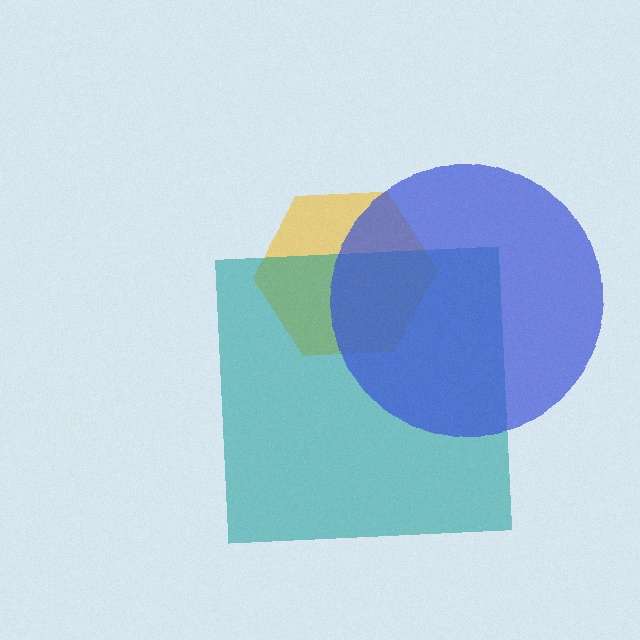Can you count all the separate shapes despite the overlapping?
Yes, there are 3 separate shapes.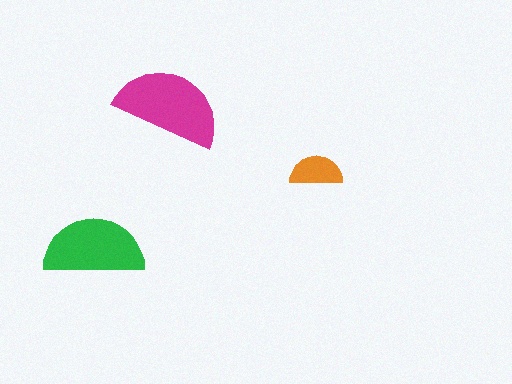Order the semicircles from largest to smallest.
the magenta one, the green one, the orange one.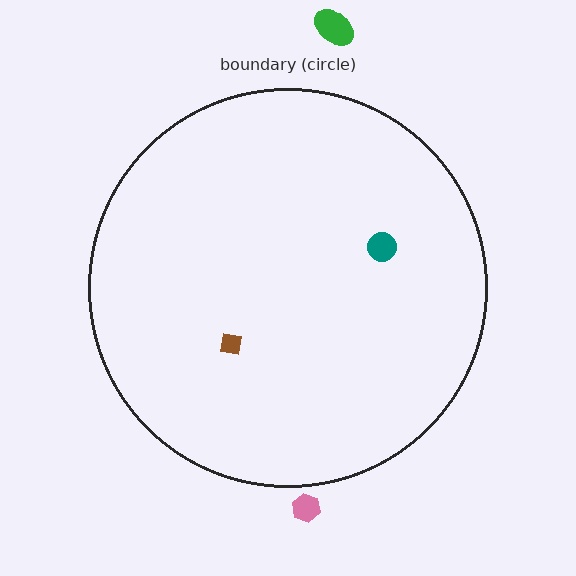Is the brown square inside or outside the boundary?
Inside.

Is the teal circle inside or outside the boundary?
Inside.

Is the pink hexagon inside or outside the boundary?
Outside.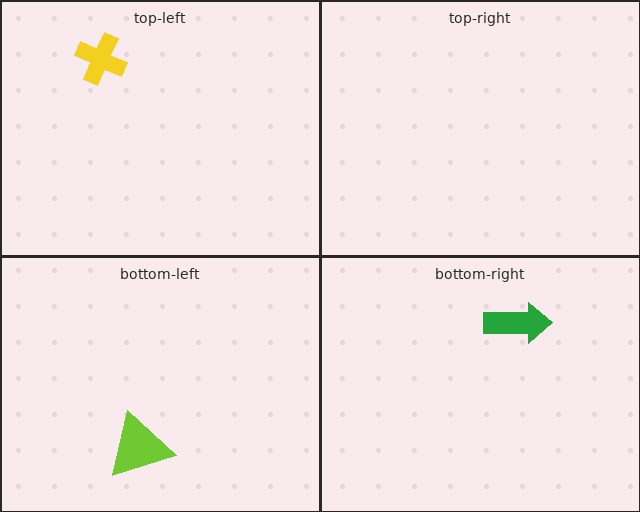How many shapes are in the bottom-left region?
1.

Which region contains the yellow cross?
The top-left region.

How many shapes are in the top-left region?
1.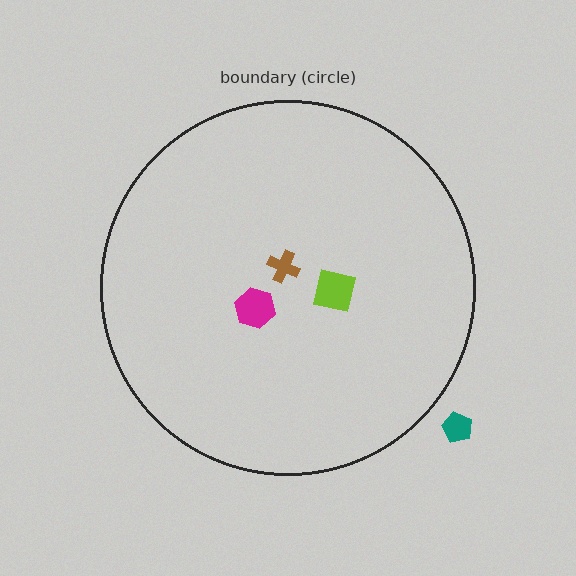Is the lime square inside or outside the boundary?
Inside.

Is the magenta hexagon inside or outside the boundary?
Inside.